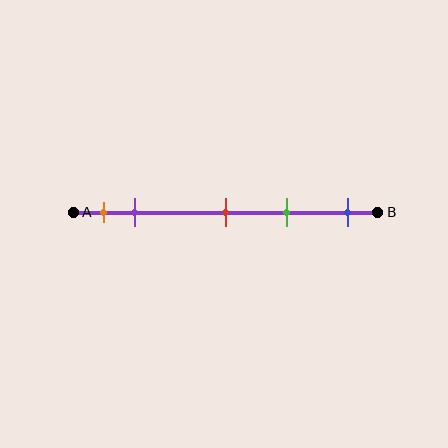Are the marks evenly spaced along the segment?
No, the marks are not evenly spaced.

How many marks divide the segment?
There are 5 marks dividing the segment.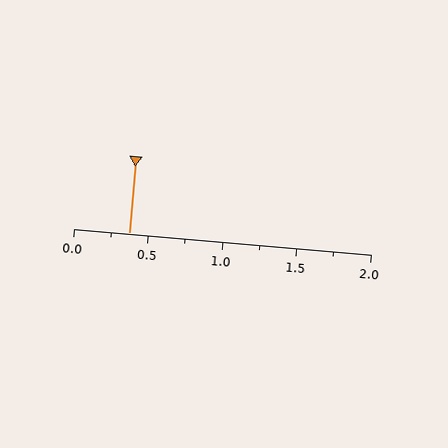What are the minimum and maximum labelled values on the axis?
The axis runs from 0.0 to 2.0.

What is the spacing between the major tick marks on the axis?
The major ticks are spaced 0.5 apart.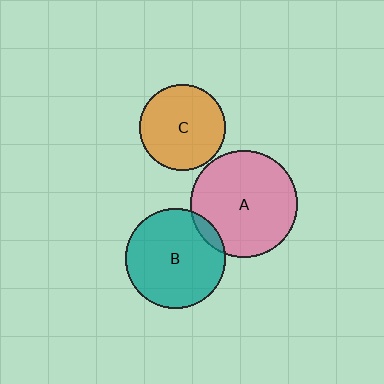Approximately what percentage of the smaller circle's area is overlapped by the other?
Approximately 5%.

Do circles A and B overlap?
Yes.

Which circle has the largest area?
Circle A (pink).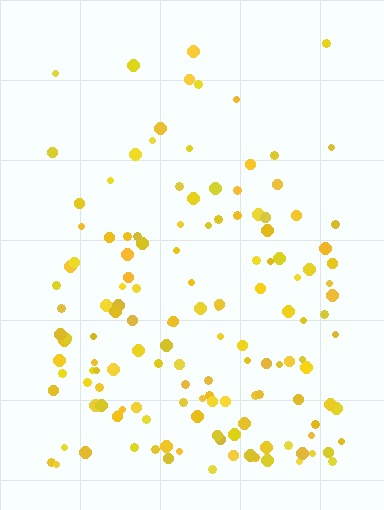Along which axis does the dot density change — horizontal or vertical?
Vertical.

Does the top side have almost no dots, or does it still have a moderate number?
Still a moderate number, just noticeably fewer than the bottom.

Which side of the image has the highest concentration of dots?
The bottom.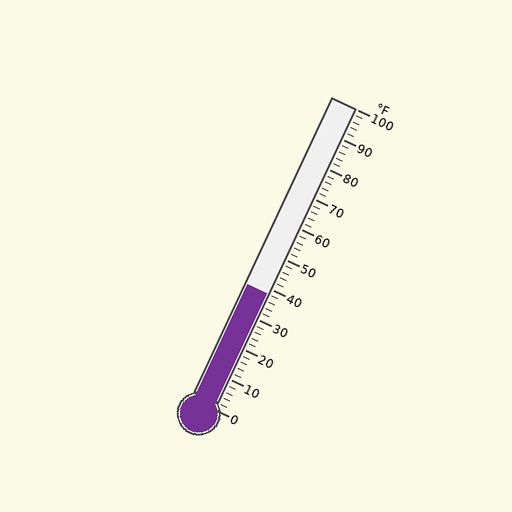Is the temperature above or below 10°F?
The temperature is above 10°F.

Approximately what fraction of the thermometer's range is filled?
The thermometer is filled to approximately 40% of its range.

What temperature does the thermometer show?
The thermometer shows approximately 38°F.